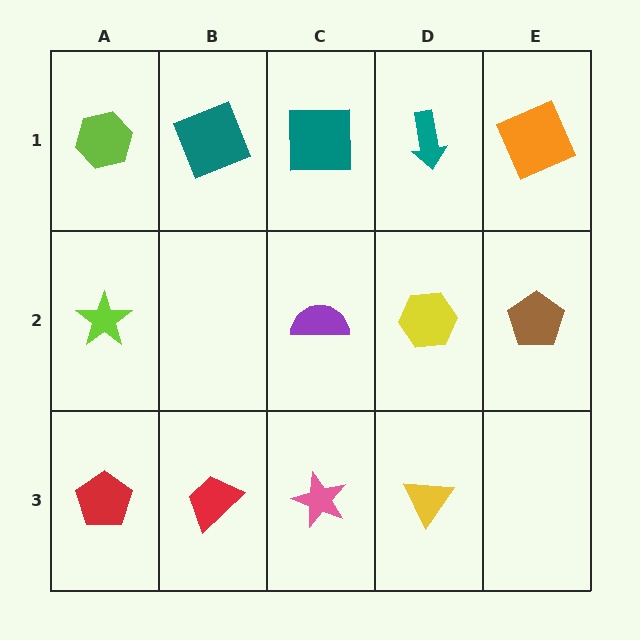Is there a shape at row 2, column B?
No, that cell is empty.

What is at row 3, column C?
A pink star.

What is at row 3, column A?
A red pentagon.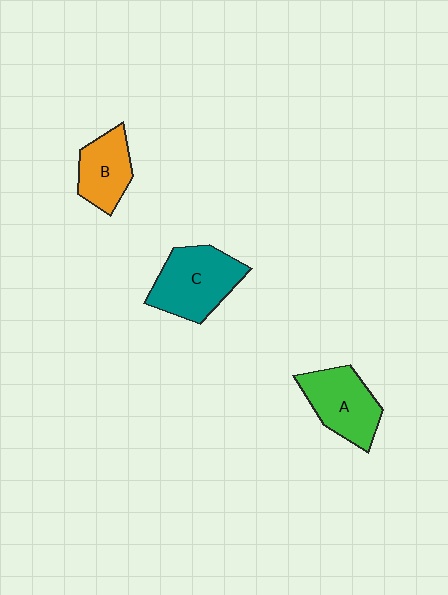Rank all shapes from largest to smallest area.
From largest to smallest: C (teal), A (green), B (orange).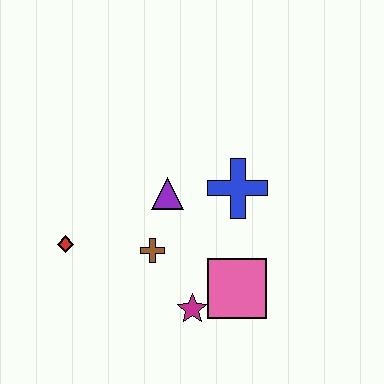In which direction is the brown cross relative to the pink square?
The brown cross is to the left of the pink square.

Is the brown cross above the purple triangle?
No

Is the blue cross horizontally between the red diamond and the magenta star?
No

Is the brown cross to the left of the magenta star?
Yes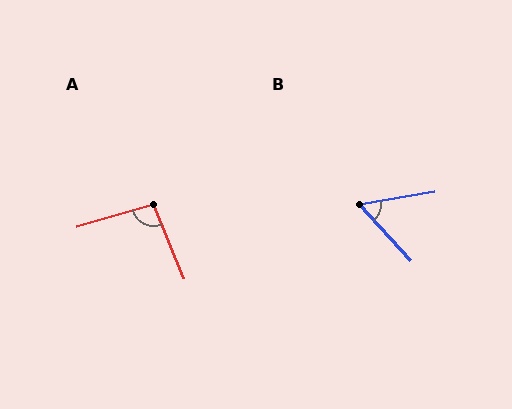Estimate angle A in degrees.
Approximately 96 degrees.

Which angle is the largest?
A, at approximately 96 degrees.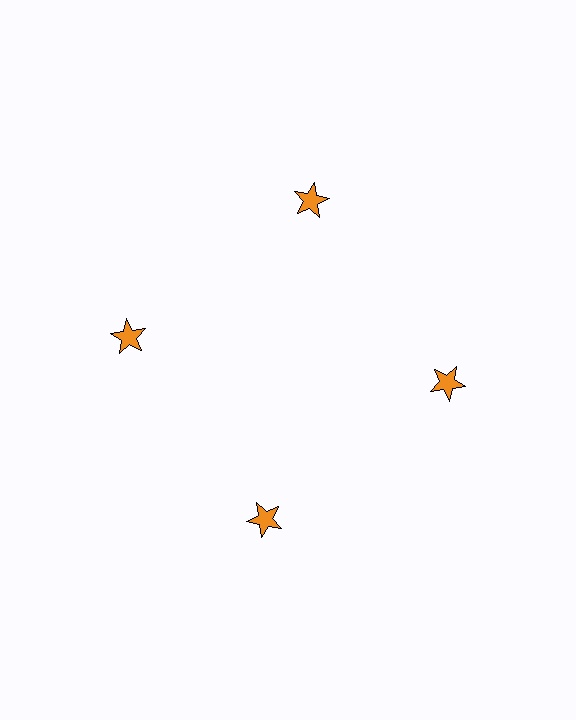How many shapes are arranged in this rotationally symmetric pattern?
There are 4 shapes, arranged in 4 groups of 1.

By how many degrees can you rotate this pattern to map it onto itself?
The pattern maps onto itself every 90 degrees of rotation.